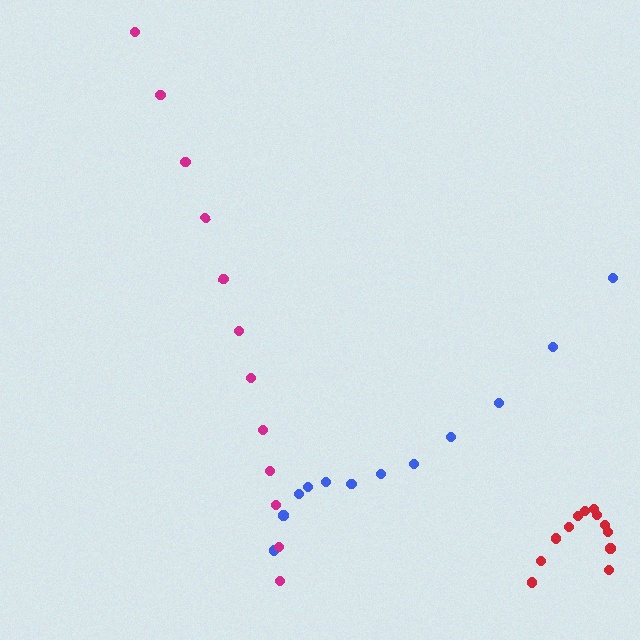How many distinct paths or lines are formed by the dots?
There are 3 distinct paths.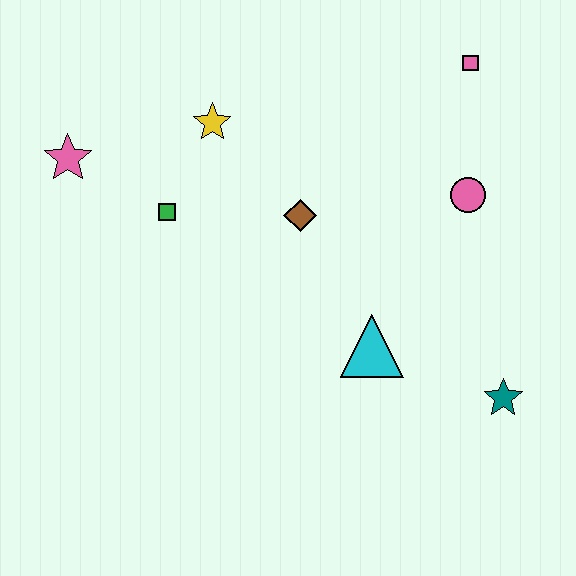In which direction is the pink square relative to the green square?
The pink square is to the right of the green square.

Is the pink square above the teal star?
Yes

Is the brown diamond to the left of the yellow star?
No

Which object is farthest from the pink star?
The teal star is farthest from the pink star.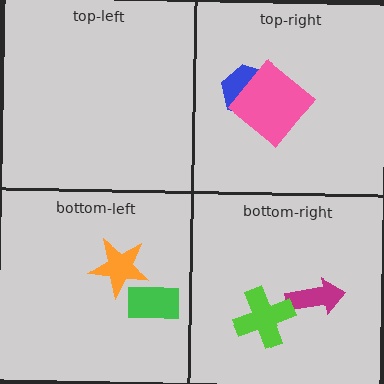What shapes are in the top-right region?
The blue hexagon, the pink diamond.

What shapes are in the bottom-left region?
The green rectangle, the orange star.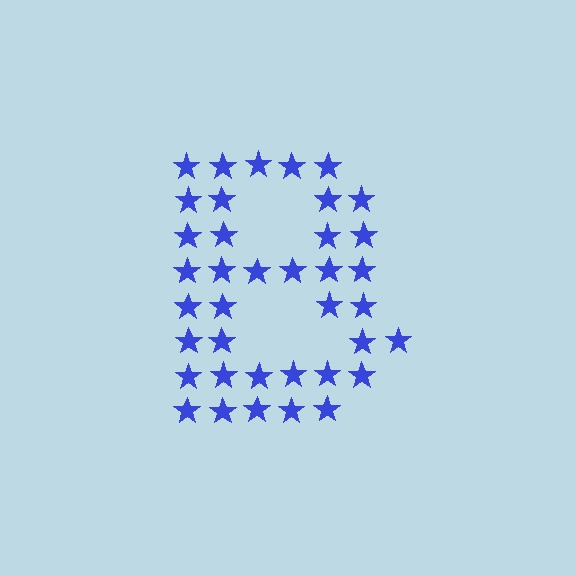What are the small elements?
The small elements are stars.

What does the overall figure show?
The overall figure shows the letter B.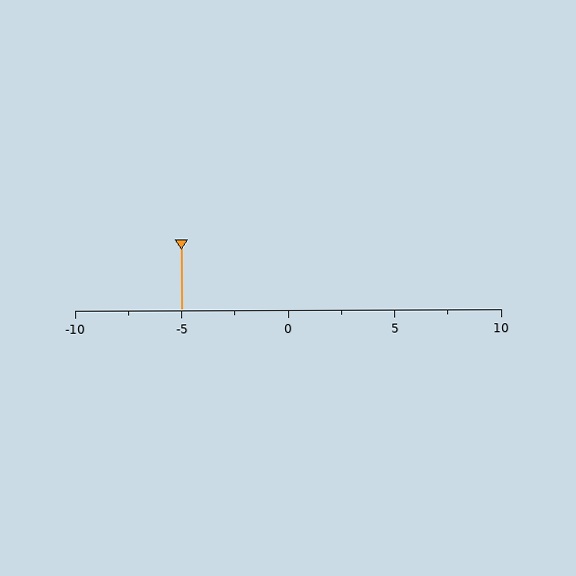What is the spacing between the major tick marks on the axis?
The major ticks are spaced 5 apart.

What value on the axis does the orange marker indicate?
The marker indicates approximately -5.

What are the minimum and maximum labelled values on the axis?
The axis runs from -10 to 10.